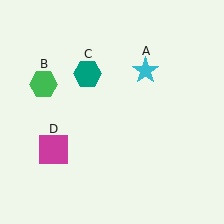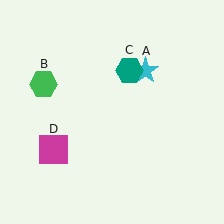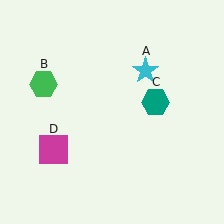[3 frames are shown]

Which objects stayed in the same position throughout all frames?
Cyan star (object A) and green hexagon (object B) and magenta square (object D) remained stationary.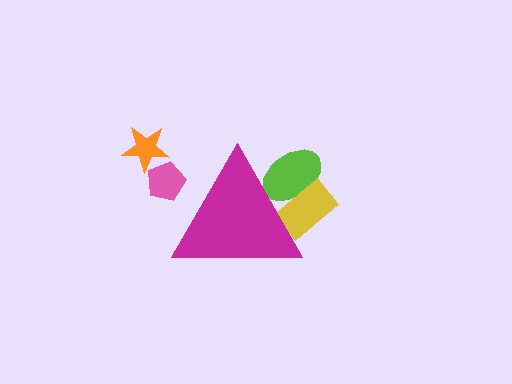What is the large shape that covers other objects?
A magenta triangle.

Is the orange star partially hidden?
No, the orange star is fully visible.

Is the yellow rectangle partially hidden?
Yes, the yellow rectangle is partially hidden behind the magenta triangle.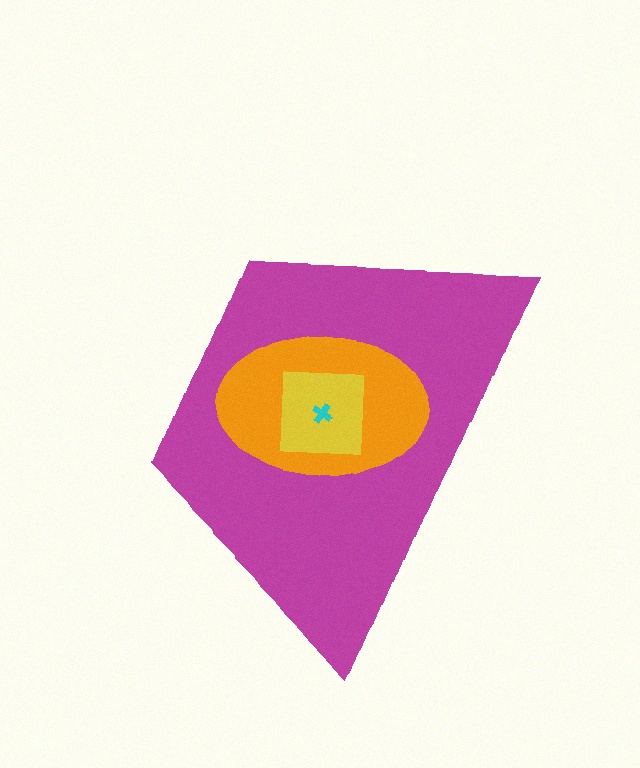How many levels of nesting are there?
4.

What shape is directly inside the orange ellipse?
The yellow square.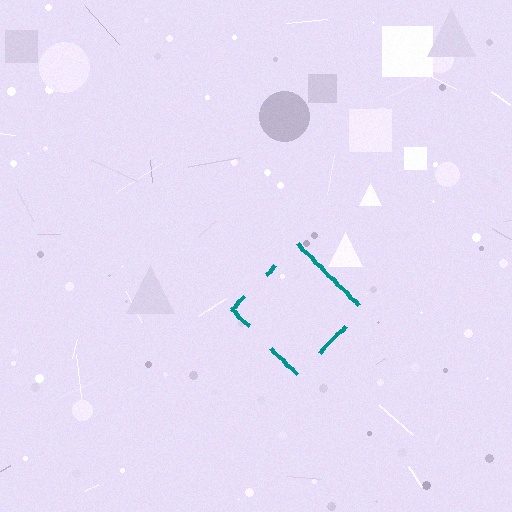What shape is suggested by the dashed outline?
The dashed outline suggests a diamond.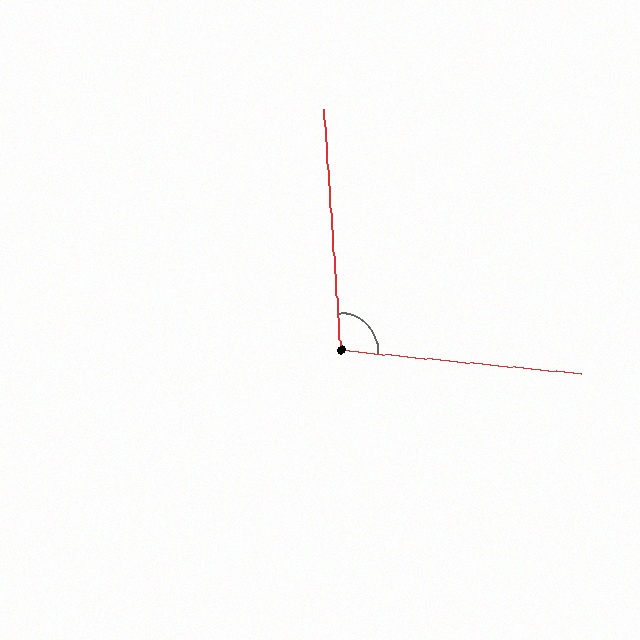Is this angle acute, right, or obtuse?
It is obtuse.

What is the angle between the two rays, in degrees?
Approximately 100 degrees.